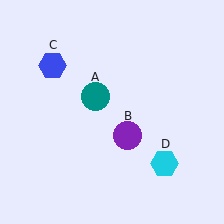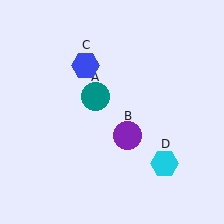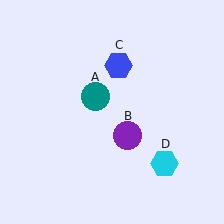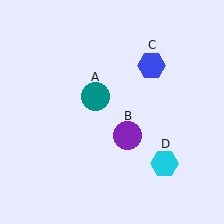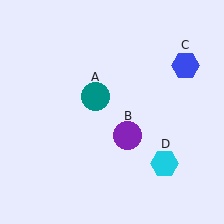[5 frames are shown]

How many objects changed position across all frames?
1 object changed position: blue hexagon (object C).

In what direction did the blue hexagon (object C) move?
The blue hexagon (object C) moved right.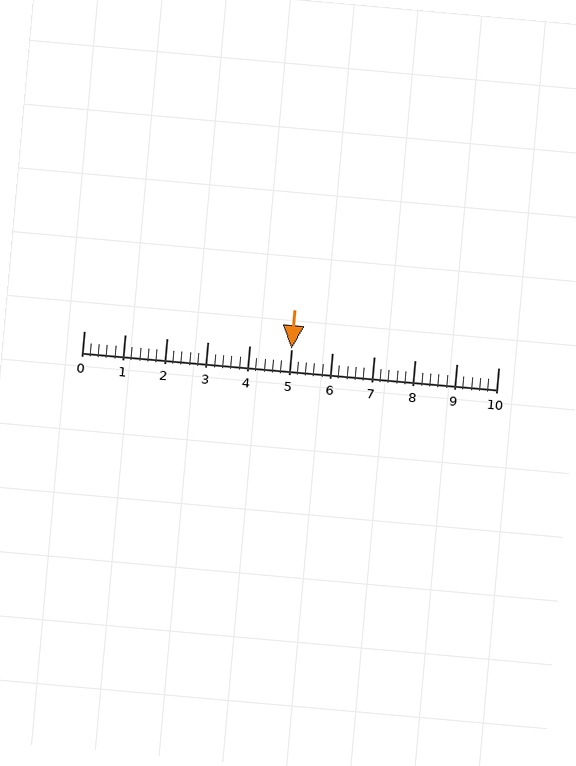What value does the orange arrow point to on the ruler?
The orange arrow points to approximately 5.0.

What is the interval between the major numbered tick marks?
The major tick marks are spaced 1 units apart.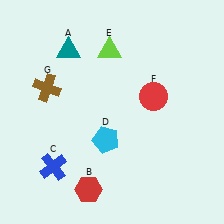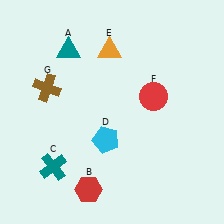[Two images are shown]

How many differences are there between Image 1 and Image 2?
There are 2 differences between the two images.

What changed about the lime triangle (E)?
In Image 1, E is lime. In Image 2, it changed to orange.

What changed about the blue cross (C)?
In Image 1, C is blue. In Image 2, it changed to teal.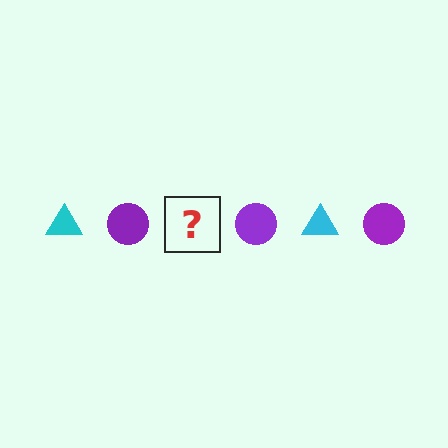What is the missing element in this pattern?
The missing element is a cyan triangle.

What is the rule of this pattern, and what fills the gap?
The rule is that the pattern alternates between cyan triangle and purple circle. The gap should be filled with a cyan triangle.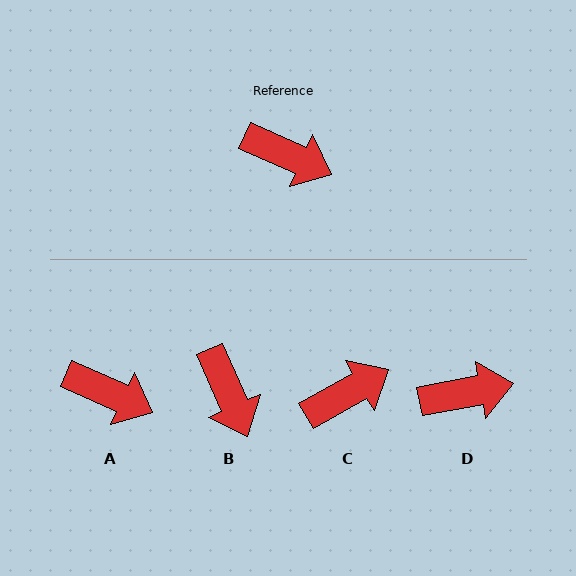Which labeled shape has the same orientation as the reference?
A.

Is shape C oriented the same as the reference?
No, it is off by about 54 degrees.